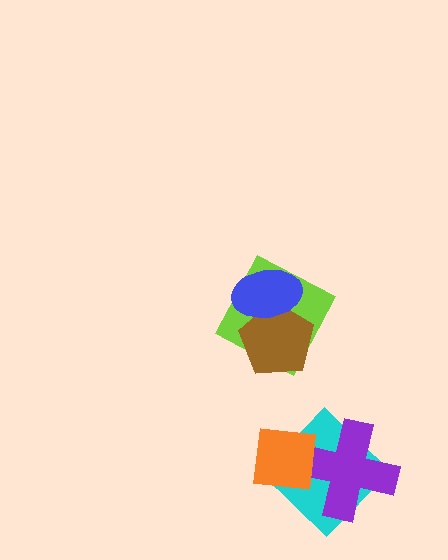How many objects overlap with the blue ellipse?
2 objects overlap with the blue ellipse.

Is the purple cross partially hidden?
Yes, it is partially covered by another shape.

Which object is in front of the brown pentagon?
The blue ellipse is in front of the brown pentagon.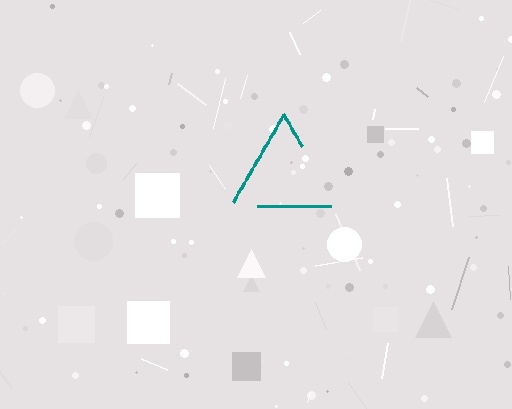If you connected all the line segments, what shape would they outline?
They would outline a triangle.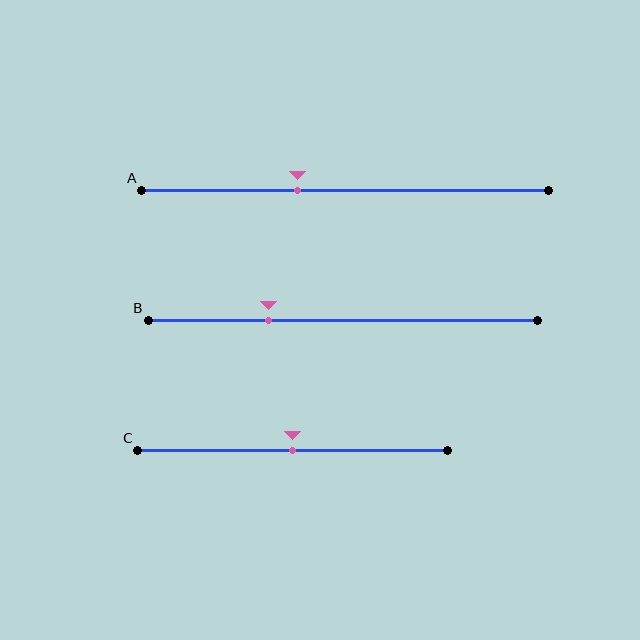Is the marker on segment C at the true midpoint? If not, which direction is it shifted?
Yes, the marker on segment C is at the true midpoint.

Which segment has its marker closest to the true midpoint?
Segment C has its marker closest to the true midpoint.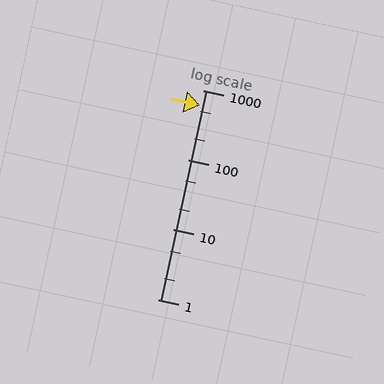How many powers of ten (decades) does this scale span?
The scale spans 3 decades, from 1 to 1000.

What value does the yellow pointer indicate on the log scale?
The pointer indicates approximately 610.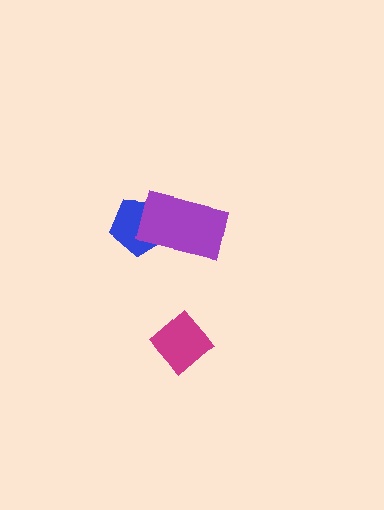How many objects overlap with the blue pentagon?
1 object overlaps with the blue pentagon.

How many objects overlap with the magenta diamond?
0 objects overlap with the magenta diamond.